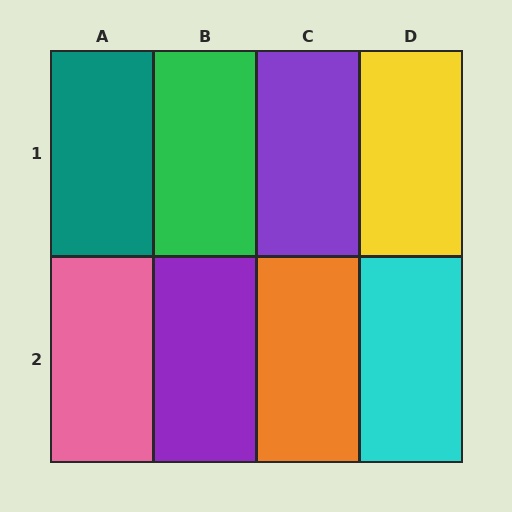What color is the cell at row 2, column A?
Pink.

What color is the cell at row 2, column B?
Purple.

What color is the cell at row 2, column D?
Cyan.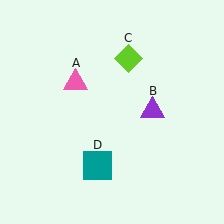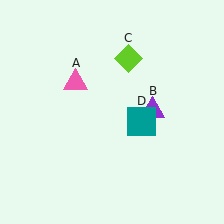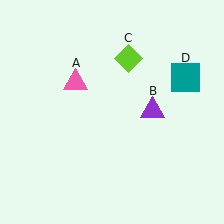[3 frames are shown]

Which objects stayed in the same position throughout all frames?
Pink triangle (object A) and purple triangle (object B) and lime diamond (object C) remained stationary.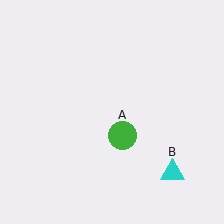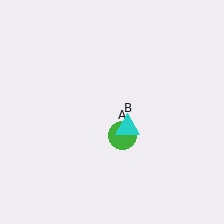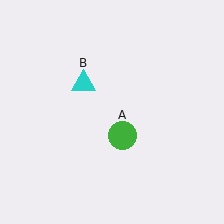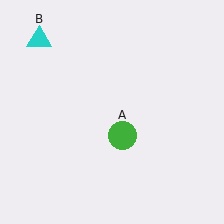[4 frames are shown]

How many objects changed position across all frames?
1 object changed position: cyan triangle (object B).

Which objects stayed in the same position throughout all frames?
Green circle (object A) remained stationary.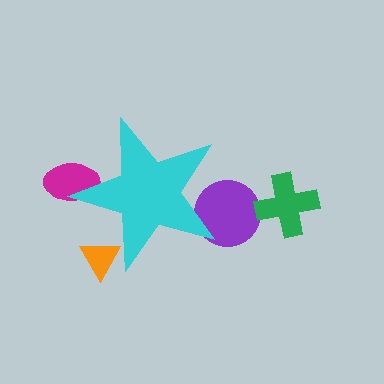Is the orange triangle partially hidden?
Yes, the orange triangle is partially hidden behind the cyan star.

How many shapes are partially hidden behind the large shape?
3 shapes are partially hidden.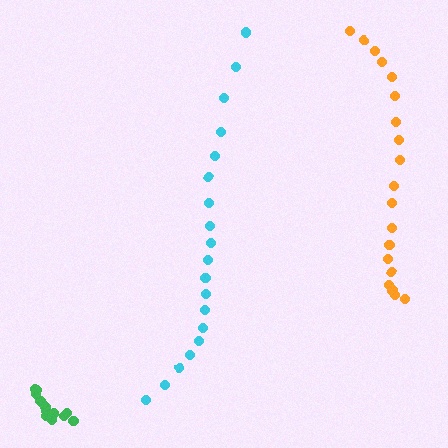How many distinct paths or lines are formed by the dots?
There are 3 distinct paths.